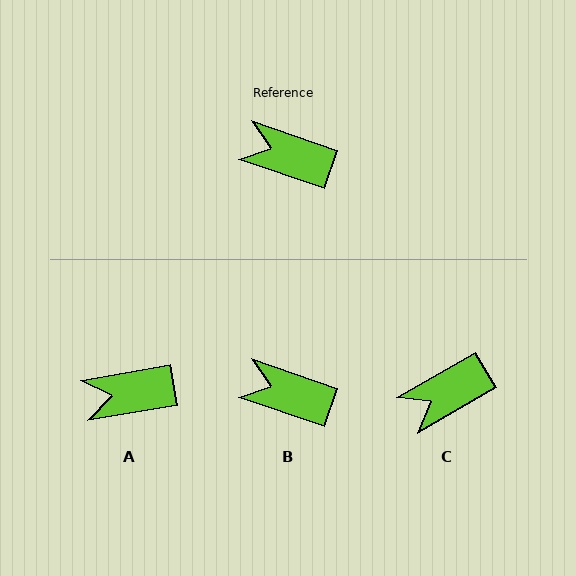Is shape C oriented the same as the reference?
No, it is off by about 49 degrees.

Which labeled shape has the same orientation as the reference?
B.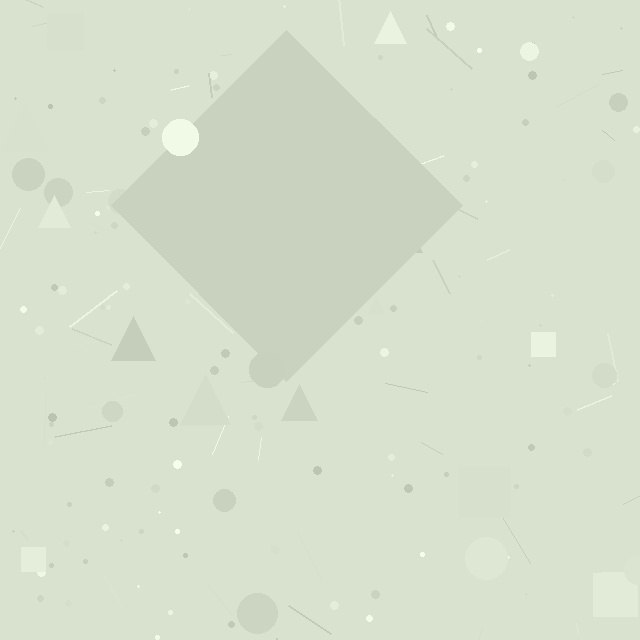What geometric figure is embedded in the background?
A diamond is embedded in the background.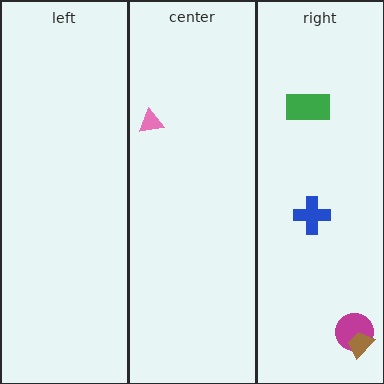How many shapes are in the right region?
4.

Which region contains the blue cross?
The right region.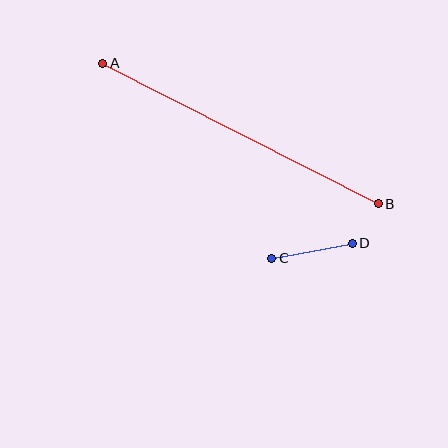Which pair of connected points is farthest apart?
Points A and B are farthest apart.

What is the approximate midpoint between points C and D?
The midpoint is at approximately (312, 251) pixels.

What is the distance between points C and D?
The distance is approximately 82 pixels.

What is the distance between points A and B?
The distance is approximately 310 pixels.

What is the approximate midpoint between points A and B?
The midpoint is at approximately (241, 134) pixels.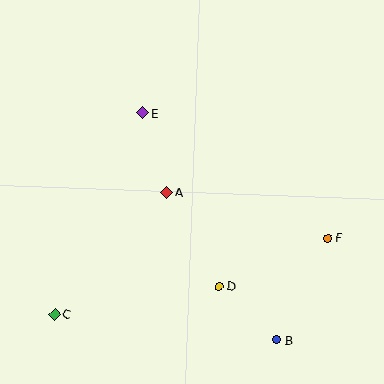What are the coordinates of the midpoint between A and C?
The midpoint between A and C is at (111, 253).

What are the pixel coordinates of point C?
Point C is at (55, 315).